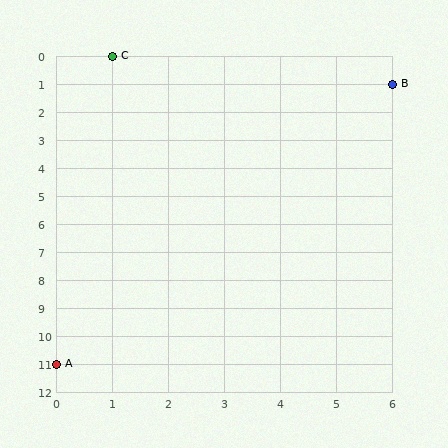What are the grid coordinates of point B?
Point B is at grid coordinates (6, 1).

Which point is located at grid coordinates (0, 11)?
Point A is at (0, 11).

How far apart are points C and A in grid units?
Points C and A are 1 column and 11 rows apart (about 11.0 grid units diagonally).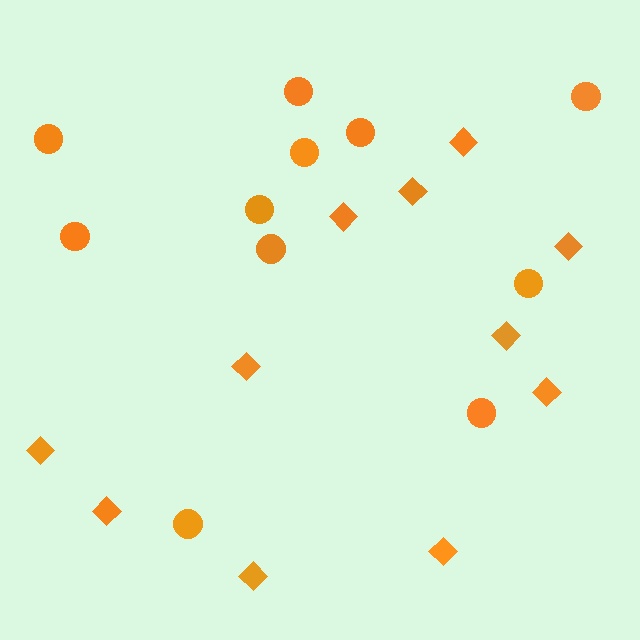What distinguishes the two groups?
There are 2 groups: one group of circles (11) and one group of diamonds (11).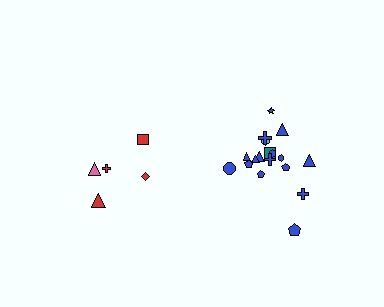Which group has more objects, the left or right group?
The right group.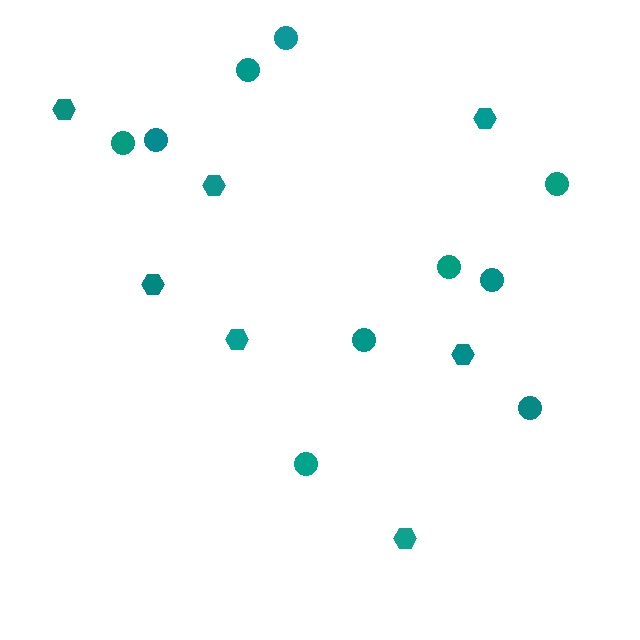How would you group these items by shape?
There are 2 groups: one group of hexagons (7) and one group of circles (10).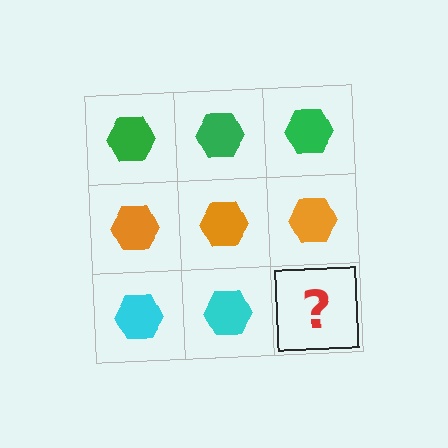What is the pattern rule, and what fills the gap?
The rule is that each row has a consistent color. The gap should be filled with a cyan hexagon.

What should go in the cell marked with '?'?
The missing cell should contain a cyan hexagon.